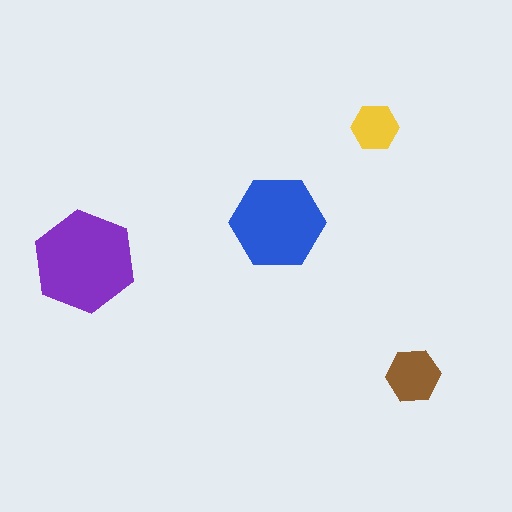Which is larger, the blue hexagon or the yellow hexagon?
The blue one.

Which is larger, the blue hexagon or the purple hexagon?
The purple one.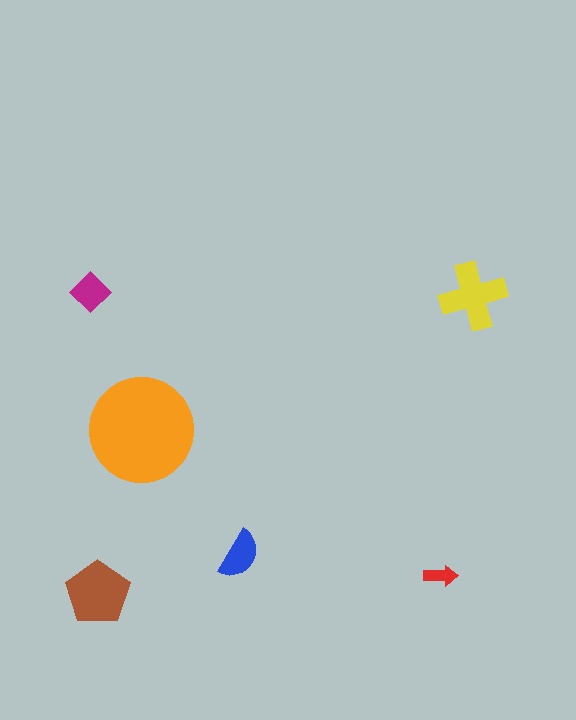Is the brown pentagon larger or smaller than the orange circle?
Smaller.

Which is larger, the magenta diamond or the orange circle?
The orange circle.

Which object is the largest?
The orange circle.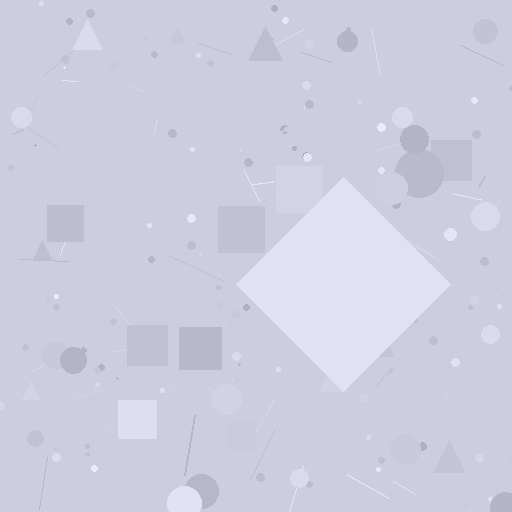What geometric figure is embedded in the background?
A diamond is embedded in the background.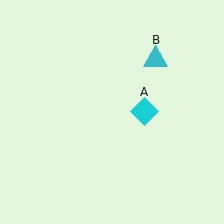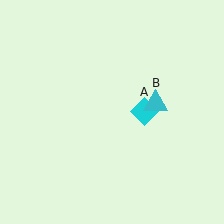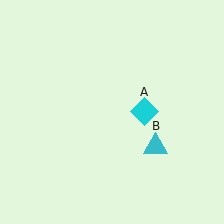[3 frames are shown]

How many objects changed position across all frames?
1 object changed position: cyan triangle (object B).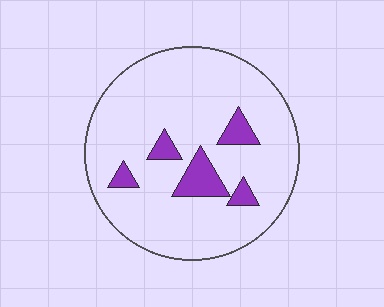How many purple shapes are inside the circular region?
5.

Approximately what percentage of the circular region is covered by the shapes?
Approximately 10%.